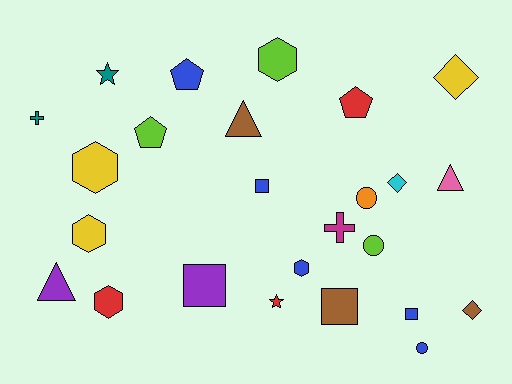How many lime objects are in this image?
There are 3 lime objects.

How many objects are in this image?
There are 25 objects.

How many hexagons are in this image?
There are 5 hexagons.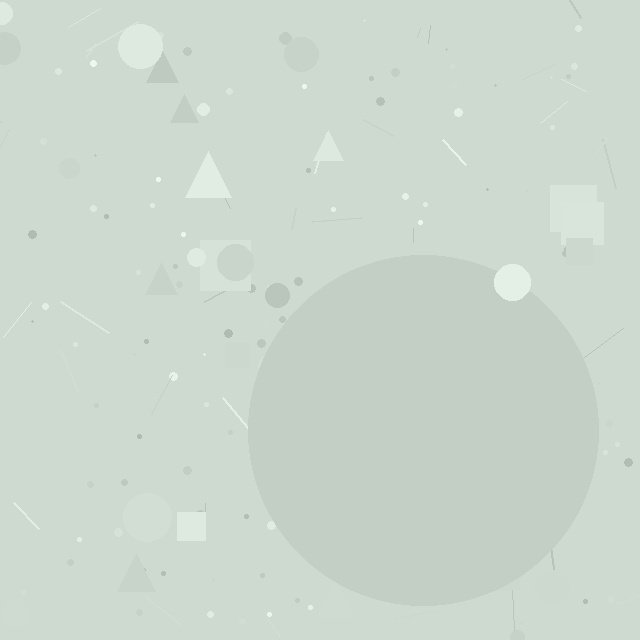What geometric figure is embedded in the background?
A circle is embedded in the background.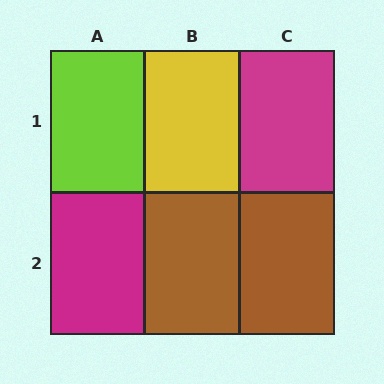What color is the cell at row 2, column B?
Brown.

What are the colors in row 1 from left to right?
Lime, yellow, magenta.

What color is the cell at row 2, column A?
Magenta.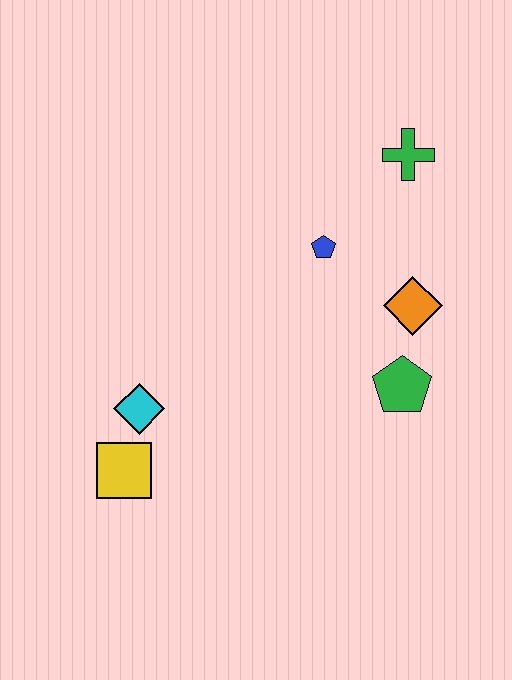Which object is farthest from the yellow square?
The green cross is farthest from the yellow square.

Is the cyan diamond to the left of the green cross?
Yes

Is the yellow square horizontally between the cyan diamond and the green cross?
No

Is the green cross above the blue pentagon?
Yes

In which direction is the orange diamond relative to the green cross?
The orange diamond is below the green cross.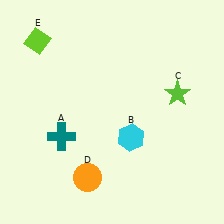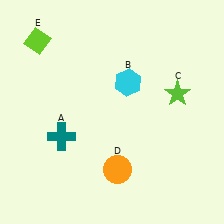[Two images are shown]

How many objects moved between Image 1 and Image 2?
2 objects moved between the two images.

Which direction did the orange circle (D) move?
The orange circle (D) moved right.